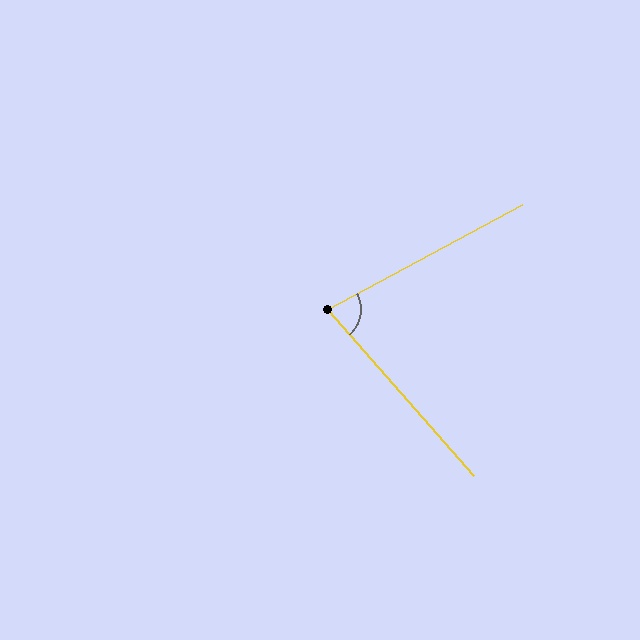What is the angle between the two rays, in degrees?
Approximately 77 degrees.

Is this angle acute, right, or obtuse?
It is acute.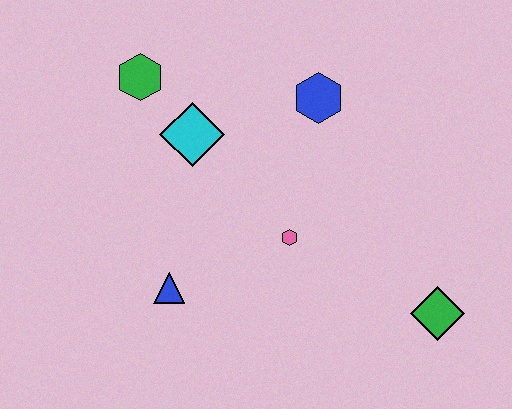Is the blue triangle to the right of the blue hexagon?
No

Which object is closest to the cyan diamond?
The green hexagon is closest to the cyan diamond.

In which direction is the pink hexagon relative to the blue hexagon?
The pink hexagon is below the blue hexagon.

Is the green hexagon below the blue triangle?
No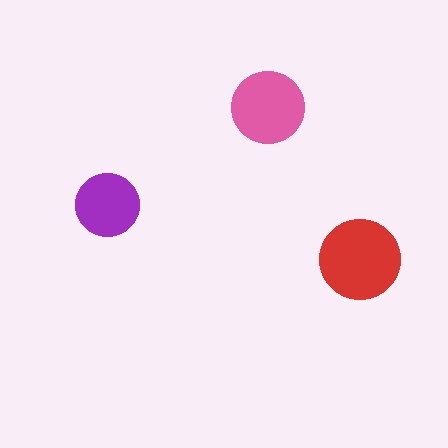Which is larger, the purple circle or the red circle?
The red one.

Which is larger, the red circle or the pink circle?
The red one.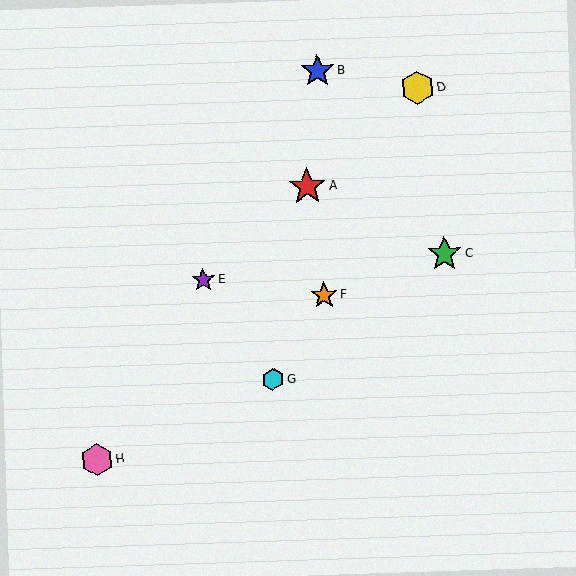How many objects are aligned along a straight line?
3 objects (A, D, E) are aligned along a straight line.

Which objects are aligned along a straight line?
Objects A, D, E are aligned along a straight line.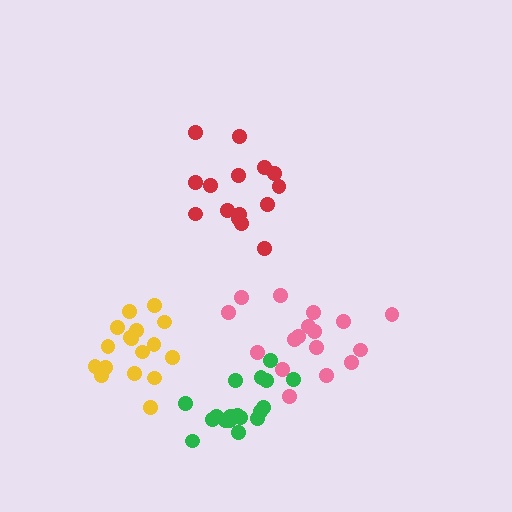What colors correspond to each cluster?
The clusters are colored: green, red, pink, yellow.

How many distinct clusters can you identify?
There are 4 distinct clusters.